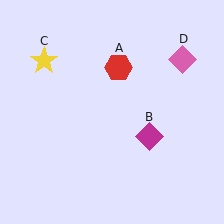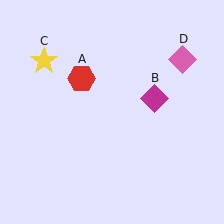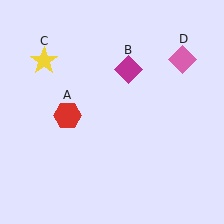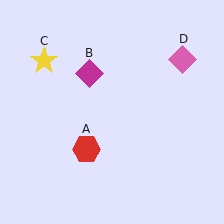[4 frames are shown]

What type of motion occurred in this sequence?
The red hexagon (object A), magenta diamond (object B) rotated counterclockwise around the center of the scene.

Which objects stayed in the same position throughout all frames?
Yellow star (object C) and pink diamond (object D) remained stationary.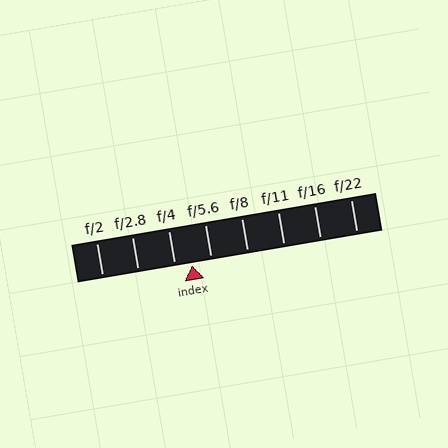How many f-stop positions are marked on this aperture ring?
There are 8 f-stop positions marked.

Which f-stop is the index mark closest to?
The index mark is closest to f/4.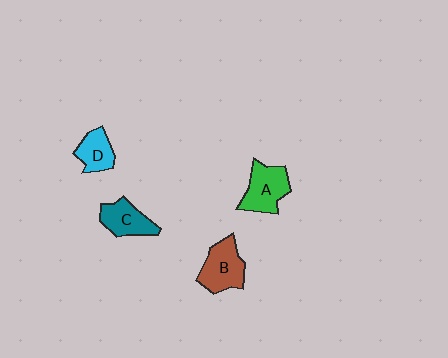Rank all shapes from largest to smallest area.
From largest to smallest: A (green), B (brown), C (teal), D (cyan).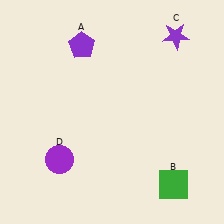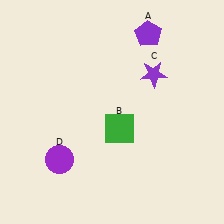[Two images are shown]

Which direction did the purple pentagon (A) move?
The purple pentagon (A) moved right.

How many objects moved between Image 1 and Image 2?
3 objects moved between the two images.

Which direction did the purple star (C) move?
The purple star (C) moved down.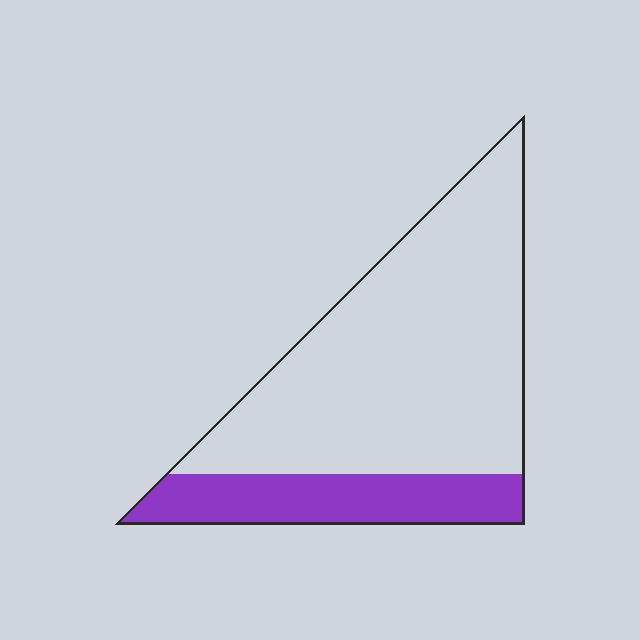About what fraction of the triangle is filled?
About one quarter (1/4).